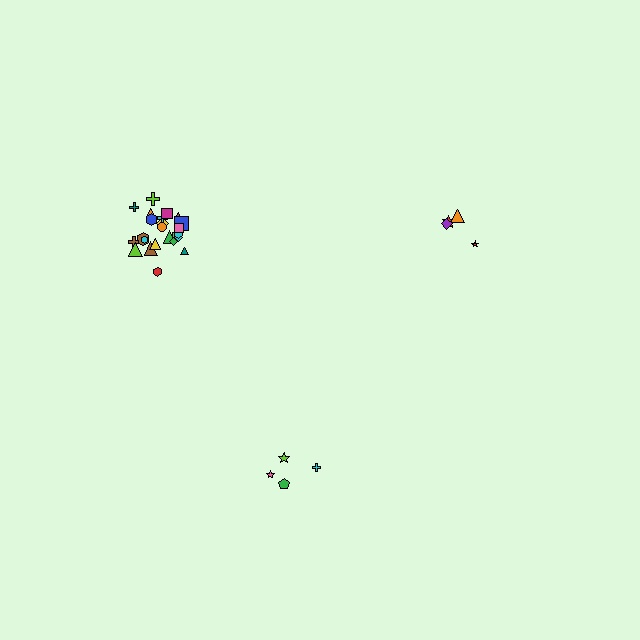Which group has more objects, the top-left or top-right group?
The top-left group.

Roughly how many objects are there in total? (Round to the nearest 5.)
Roughly 35 objects in total.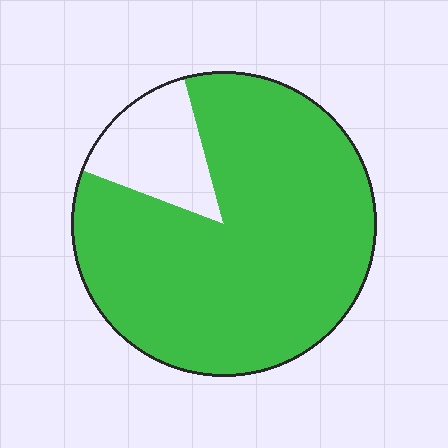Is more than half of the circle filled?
Yes.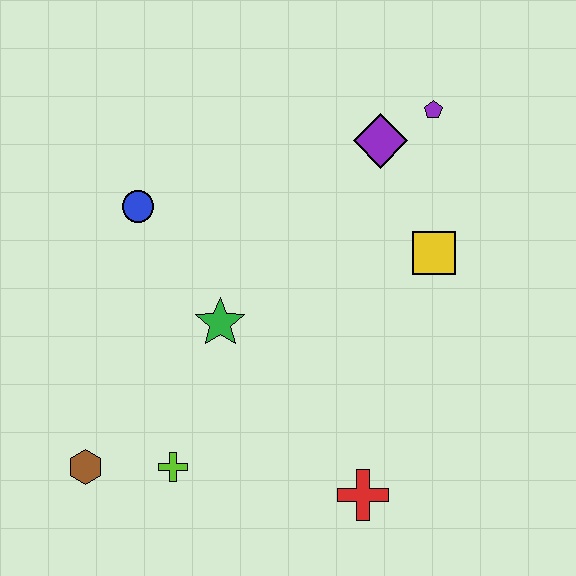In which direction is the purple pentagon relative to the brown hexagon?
The purple pentagon is above the brown hexagon.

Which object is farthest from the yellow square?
The brown hexagon is farthest from the yellow square.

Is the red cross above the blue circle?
No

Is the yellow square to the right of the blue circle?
Yes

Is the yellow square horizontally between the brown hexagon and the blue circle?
No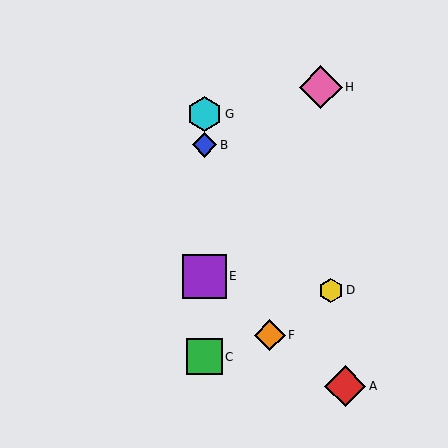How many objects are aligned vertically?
4 objects (B, C, E, G) are aligned vertically.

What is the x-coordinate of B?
Object B is at x≈204.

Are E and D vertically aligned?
No, E is at x≈204 and D is at x≈331.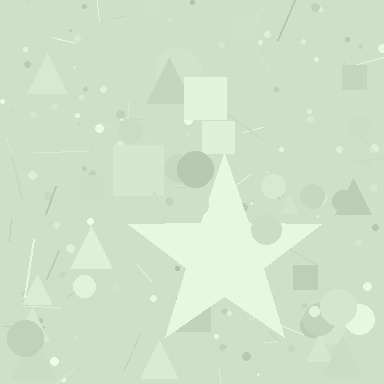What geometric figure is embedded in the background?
A star is embedded in the background.